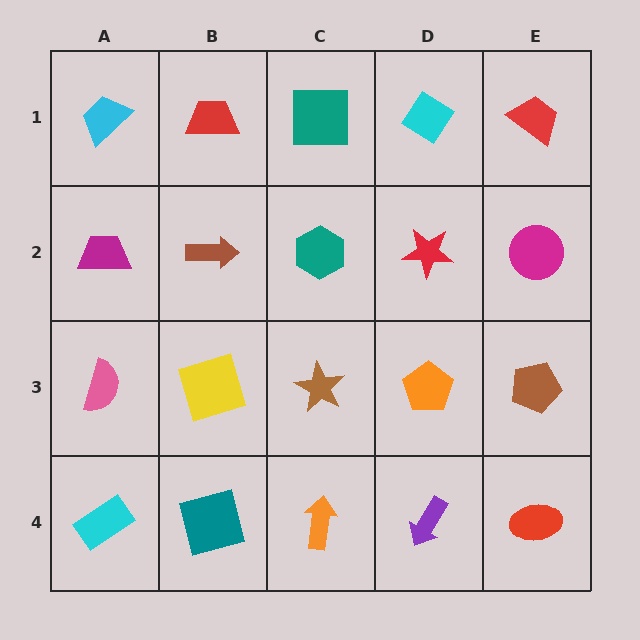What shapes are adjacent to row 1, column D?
A red star (row 2, column D), a teal square (row 1, column C), a red trapezoid (row 1, column E).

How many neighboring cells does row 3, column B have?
4.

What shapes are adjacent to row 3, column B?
A brown arrow (row 2, column B), a teal square (row 4, column B), a pink semicircle (row 3, column A), a brown star (row 3, column C).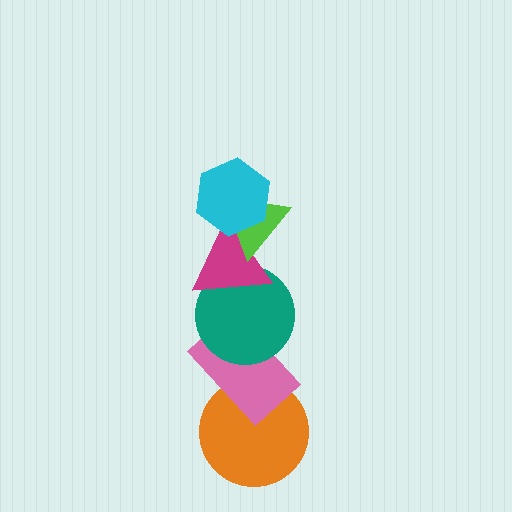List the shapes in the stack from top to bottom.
From top to bottom: the cyan hexagon, the lime triangle, the magenta triangle, the teal circle, the pink rectangle, the orange circle.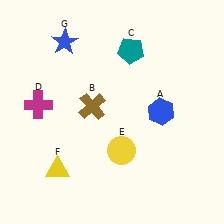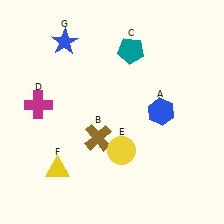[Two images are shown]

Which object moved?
The brown cross (B) moved down.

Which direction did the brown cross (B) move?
The brown cross (B) moved down.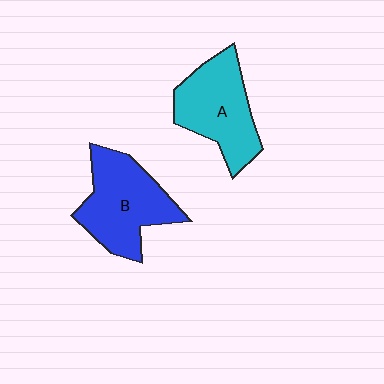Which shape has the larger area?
Shape B (blue).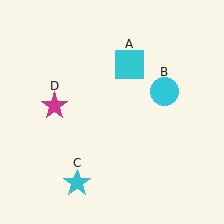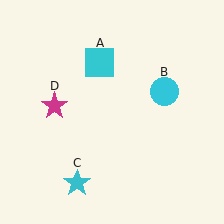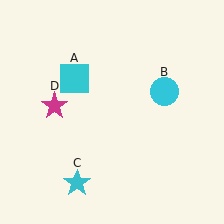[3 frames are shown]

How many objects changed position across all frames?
1 object changed position: cyan square (object A).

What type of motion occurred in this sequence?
The cyan square (object A) rotated counterclockwise around the center of the scene.